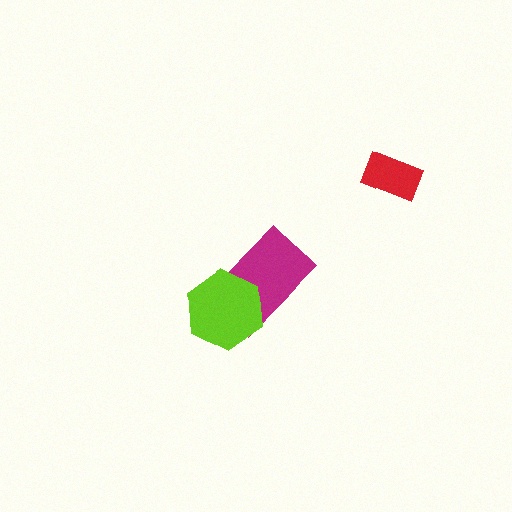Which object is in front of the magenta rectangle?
The lime hexagon is in front of the magenta rectangle.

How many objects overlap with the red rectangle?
0 objects overlap with the red rectangle.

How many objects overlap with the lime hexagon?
1 object overlaps with the lime hexagon.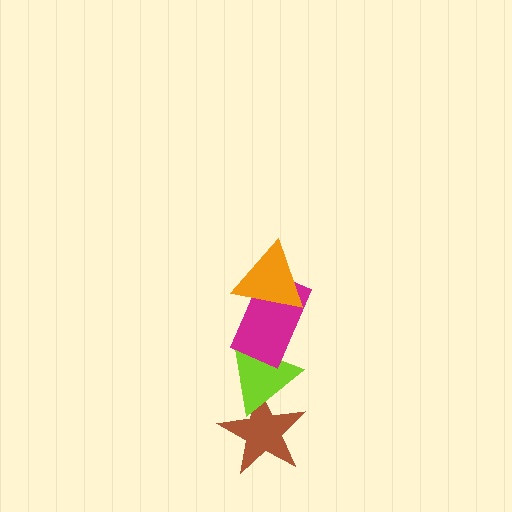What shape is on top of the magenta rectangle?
The orange triangle is on top of the magenta rectangle.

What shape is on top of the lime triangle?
The magenta rectangle is on top of the lime triangle.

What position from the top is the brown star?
The brown star is 4th from the top.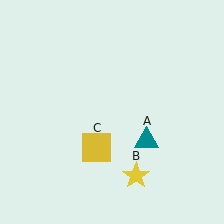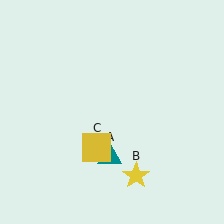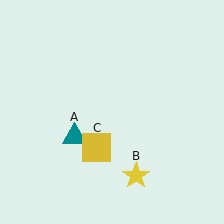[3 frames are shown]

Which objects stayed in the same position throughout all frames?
Yellow star (object B) and yellow square (object C) remained stationary.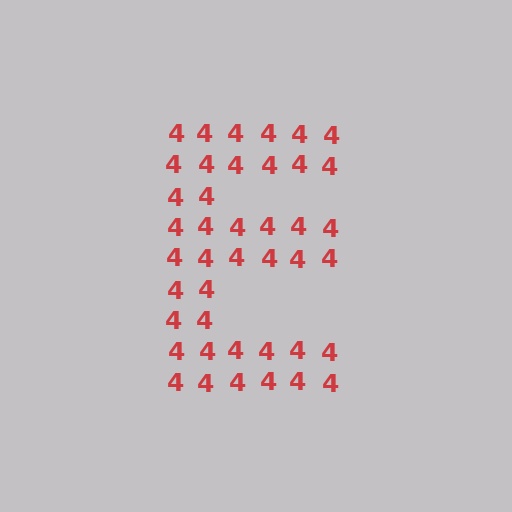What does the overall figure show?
The overall figure shows the letter E.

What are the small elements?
The small elements are digit 4's.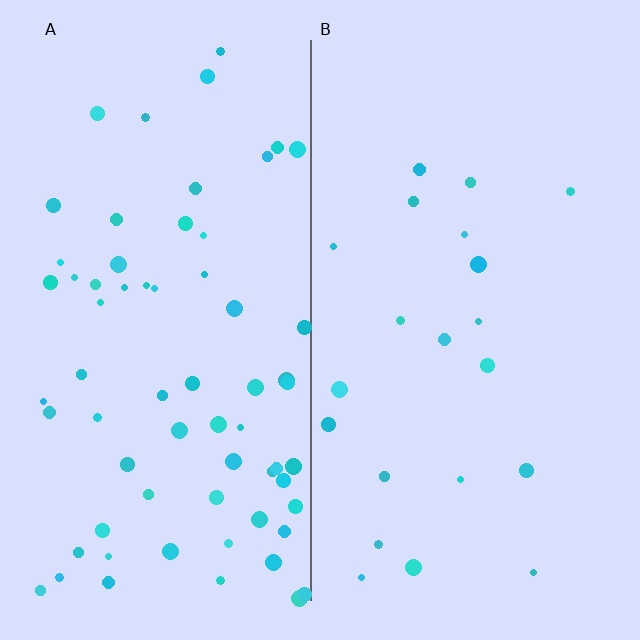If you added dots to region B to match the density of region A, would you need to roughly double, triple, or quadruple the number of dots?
Approximately triple.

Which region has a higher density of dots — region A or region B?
A (the left).